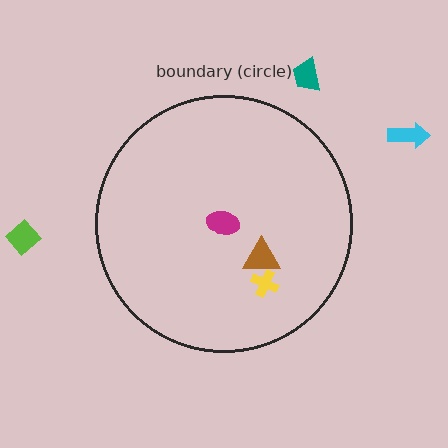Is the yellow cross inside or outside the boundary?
Inside.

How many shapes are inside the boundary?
3 inside, 3 outside.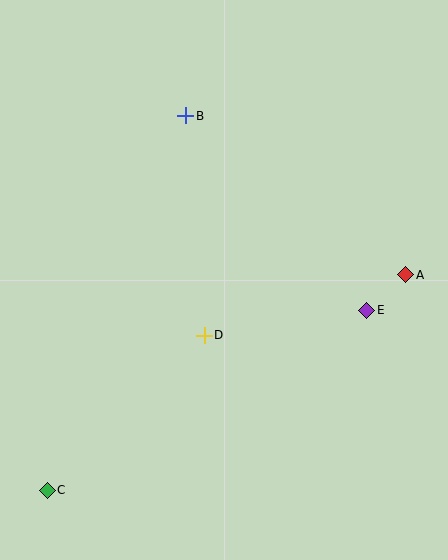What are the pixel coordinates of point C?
Point C is at (47, 490).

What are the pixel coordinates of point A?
Point A is at (406, 275).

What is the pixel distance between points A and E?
The distance between A and E is 53 pixels.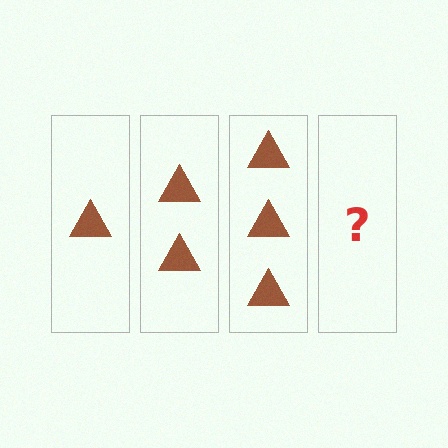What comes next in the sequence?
The next element should be 4 triangles.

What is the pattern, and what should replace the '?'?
The pattern is that each step adds one more triangle. The '?' should be 4 triangles.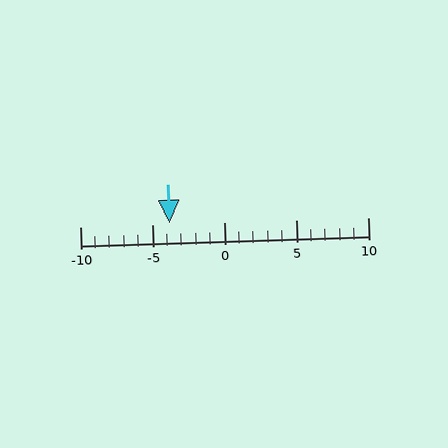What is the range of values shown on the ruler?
The ruler shows values from -10 to 10.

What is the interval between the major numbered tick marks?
The major tick marks are spaced 5 units apart.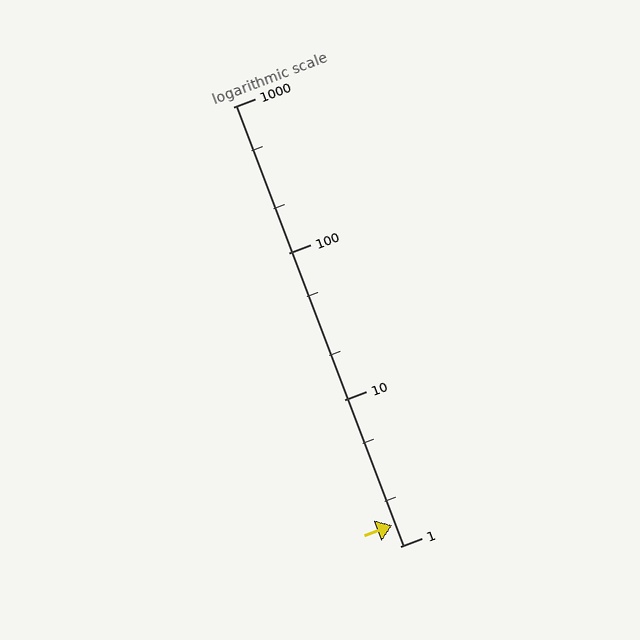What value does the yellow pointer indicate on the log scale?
The pointer indicates approximately 1.4.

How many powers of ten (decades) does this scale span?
The scale spans 3 decades, from 1 to 1000.